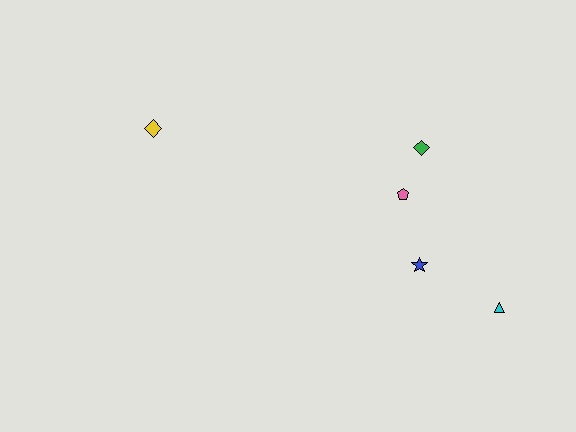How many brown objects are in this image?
There are no brown objects.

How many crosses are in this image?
There are no crosses.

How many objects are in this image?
There are 5 objects.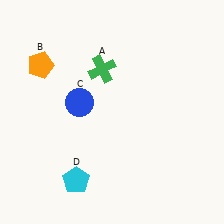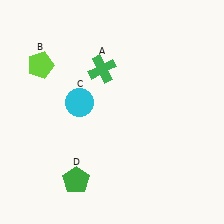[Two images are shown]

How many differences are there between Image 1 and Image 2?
There are 3 differences between the two images.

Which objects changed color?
B changed from orange to lime. C changed from blue to cyan. D changed from cyan to green.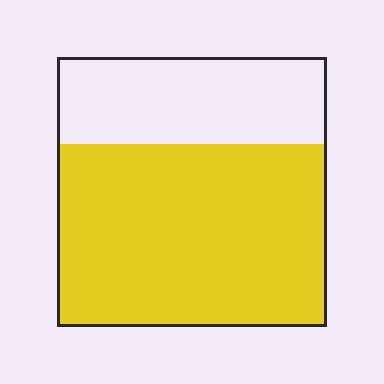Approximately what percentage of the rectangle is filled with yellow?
Approximately 70%.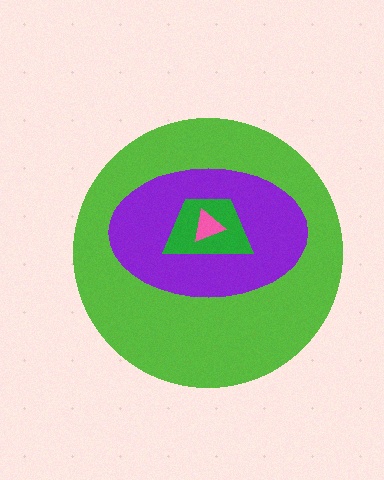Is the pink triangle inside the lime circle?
Yes.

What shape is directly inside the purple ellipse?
The green trapezoid.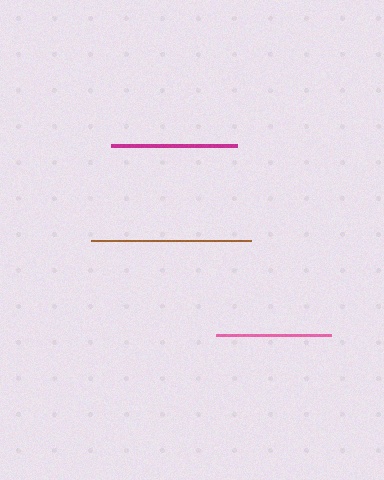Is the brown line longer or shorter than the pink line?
The brown line is longer than the pink line.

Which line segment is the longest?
The brown line is the longest at approximately 160 pixels.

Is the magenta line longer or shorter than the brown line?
The brown line is longer than the magenta line.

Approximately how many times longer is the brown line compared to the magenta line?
The brown line is approximately 1.3 times the length of the magenta line.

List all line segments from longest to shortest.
From longest to shortest: brown, magenta, pink.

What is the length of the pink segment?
The pink segment is approximately 115 pixels long.